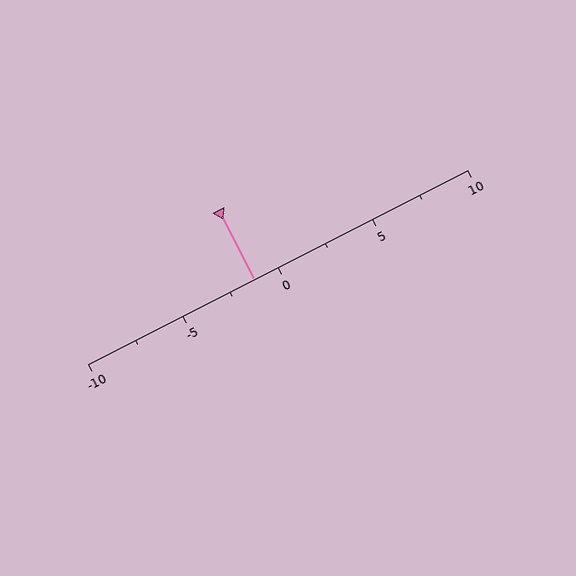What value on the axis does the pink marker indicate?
The marker indicates approximately -1.2.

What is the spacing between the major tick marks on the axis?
The major ticks are spaced 5 apart.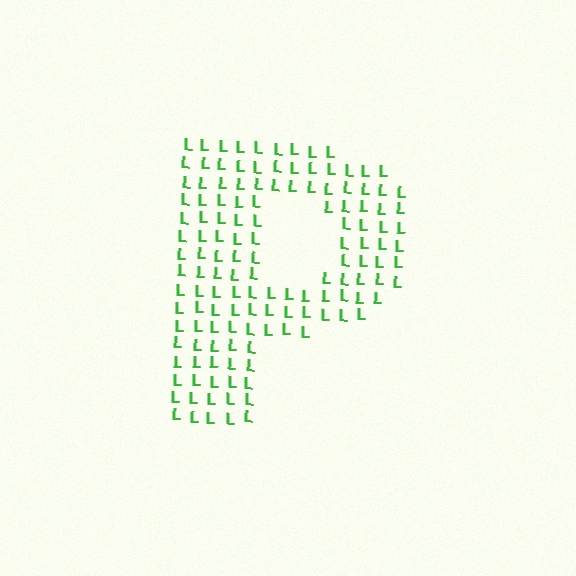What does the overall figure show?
The overall figure shows the letter P.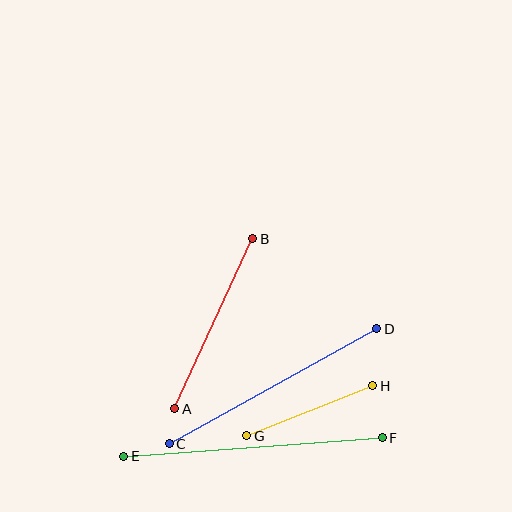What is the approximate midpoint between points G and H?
The midpoint is at approximately (310, 411) pixels.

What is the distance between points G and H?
The distance is approximately 136 pixels.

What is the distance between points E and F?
The distance is approximately 259 pixels.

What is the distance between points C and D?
The distance is approximately 237 pixels.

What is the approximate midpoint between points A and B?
The midpoint is at approximately (214, 324) pixels.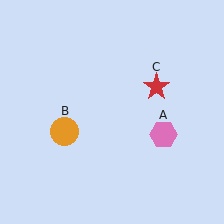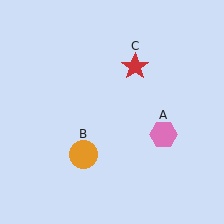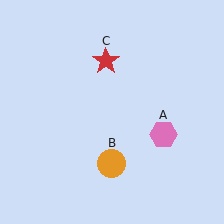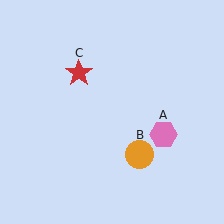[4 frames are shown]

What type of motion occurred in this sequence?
The orange circle (object B), red star (object C) rotated counterclockwise around the center of the scene.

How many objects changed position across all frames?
2 objects changed position: orange circle (object B), red star (object C).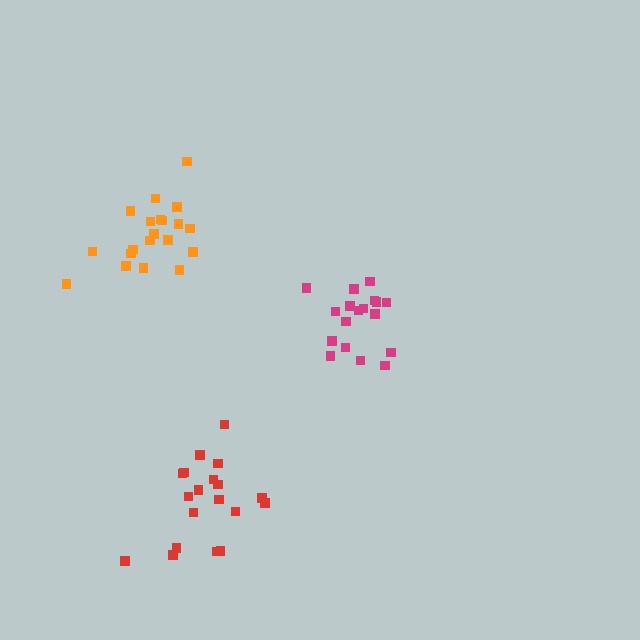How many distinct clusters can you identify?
There are 3 distinct clusters.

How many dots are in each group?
Group 1: 19 dots, Group 2: 18 dots, Group 3: 20 dots (57 total).